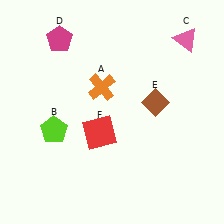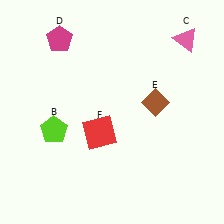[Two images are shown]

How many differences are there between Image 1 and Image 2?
There is 1 difference between the two images.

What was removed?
The orange cross (A) was removed in Image 2.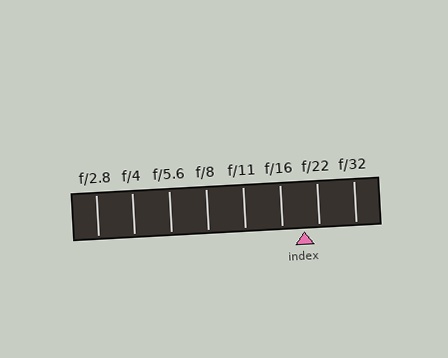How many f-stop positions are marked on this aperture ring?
There are 8 f-stop positions marked.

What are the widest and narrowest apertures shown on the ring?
The widest aperture shown is f/2.8 and the narrowest is f/32.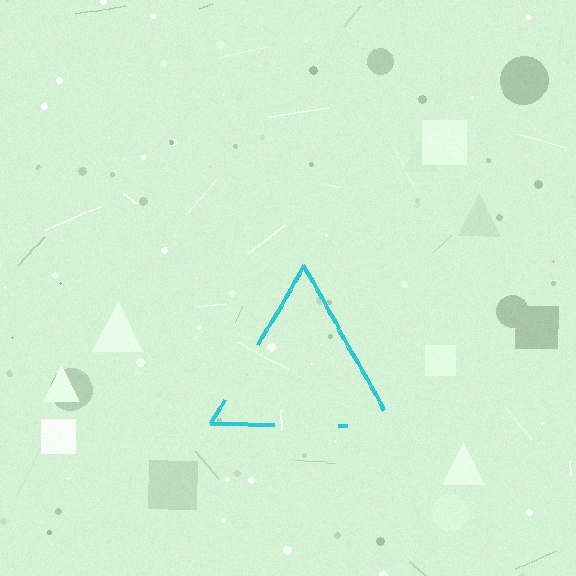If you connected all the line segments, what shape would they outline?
They would outline a triangle.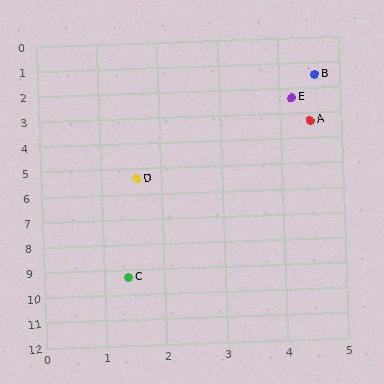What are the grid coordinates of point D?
Point D is at approximately (1.6, 5.4).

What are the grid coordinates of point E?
Point E is at approximately (4.2, 2.4).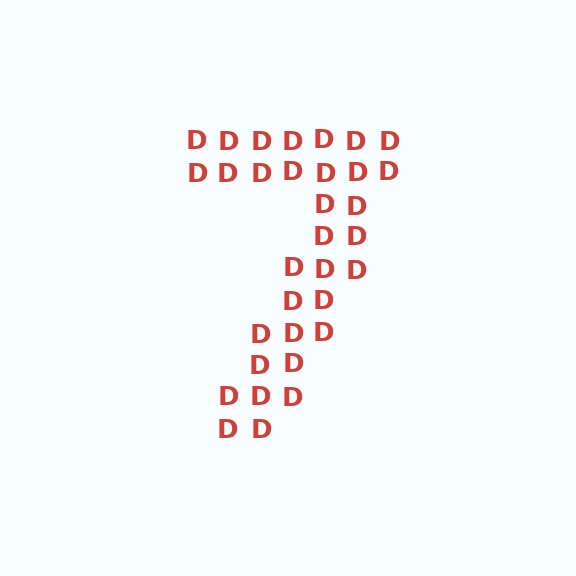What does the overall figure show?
The overall figure shows the digit 7.